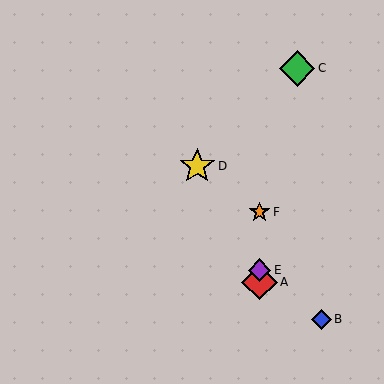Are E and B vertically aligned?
No, E is at x≈260 and B is at x≈321.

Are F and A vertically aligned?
Yes, both are at x≈260.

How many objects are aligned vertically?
3 objects (A, E, F) are aligned vertically.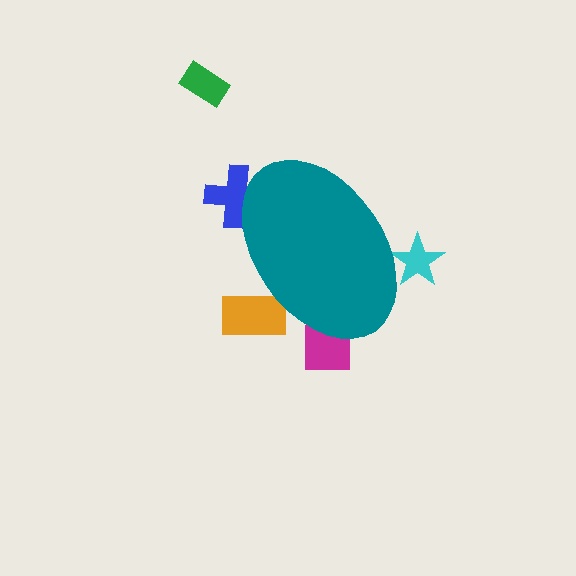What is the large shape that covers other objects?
A teal ellipse.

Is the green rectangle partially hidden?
No, the green rectangle is fully visible.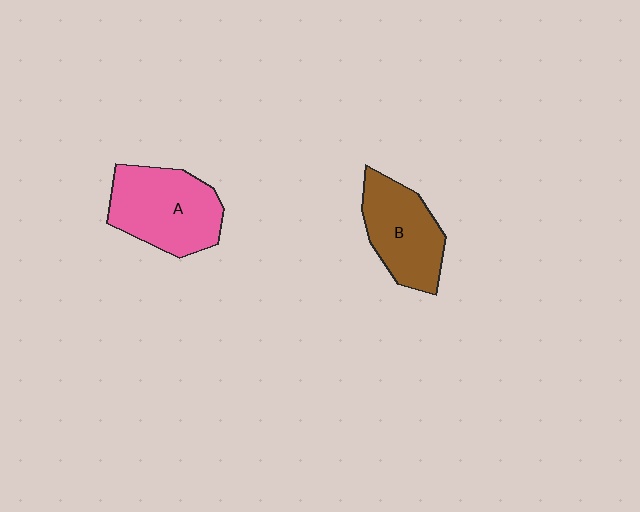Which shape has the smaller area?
Shape B (brown).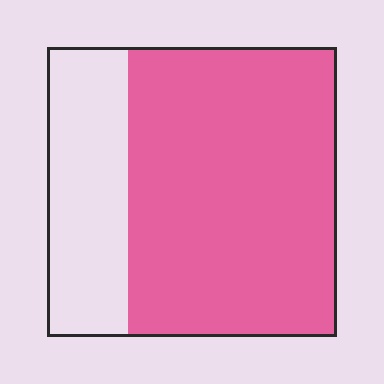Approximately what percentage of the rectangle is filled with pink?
Approximately 70%.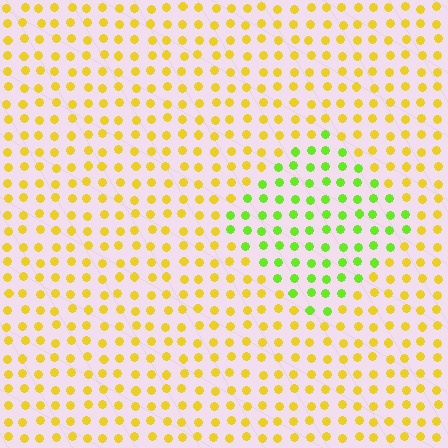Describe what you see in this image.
The image is filled with small yellow elements in a uniform arrangement. A diamond-shaped region is visible where the elements are tinted to a slightly different hue, forming a subtle color boundary.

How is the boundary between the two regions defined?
The boundary is defined purely by a slight shift in hue (about 47 degrees). Spacing, size, and orientation are identical on both sides.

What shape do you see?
I see a diamond.